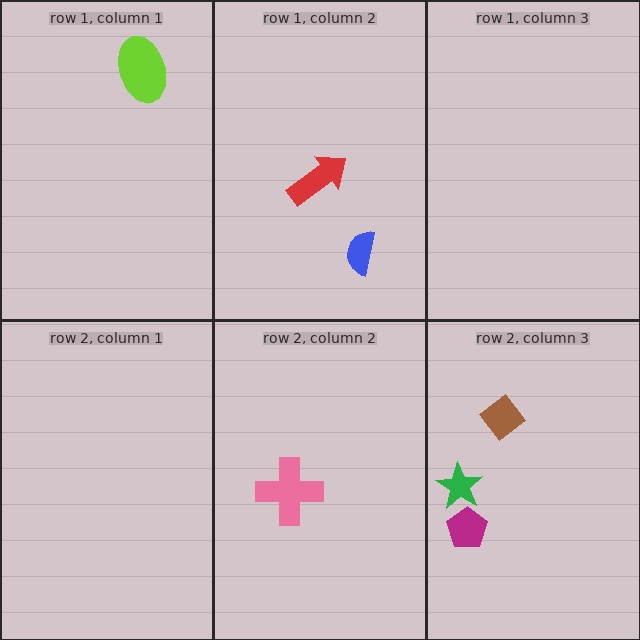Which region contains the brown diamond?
The row 2, column 3 region.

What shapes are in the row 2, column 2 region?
The pink cross.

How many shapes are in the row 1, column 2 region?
2.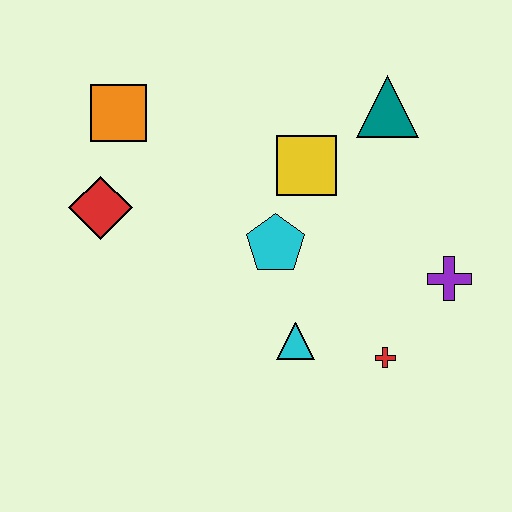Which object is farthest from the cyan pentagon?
The orange square is farthest from the cyan pentagon.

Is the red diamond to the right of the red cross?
No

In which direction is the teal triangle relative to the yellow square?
The teal triangle is to the right of the yellow square.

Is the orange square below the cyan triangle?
No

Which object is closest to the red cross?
The cyan triangle is closest to the red cross.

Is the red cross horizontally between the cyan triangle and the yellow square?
No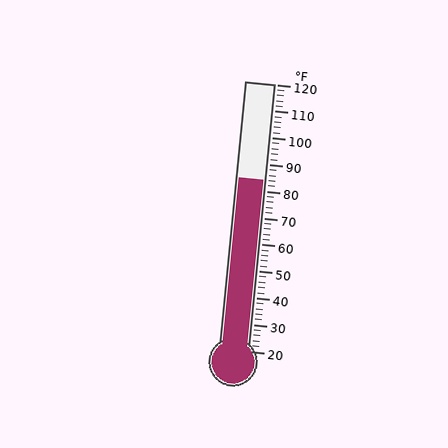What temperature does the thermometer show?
The thermometer shows approximately 84°F.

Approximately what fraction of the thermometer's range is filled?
The thermometer is filled to approximately 65% of its range.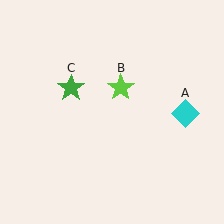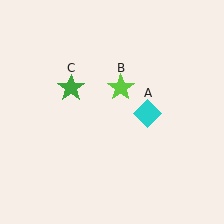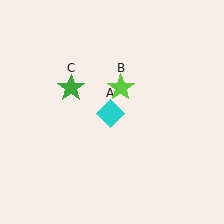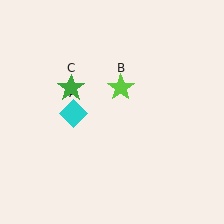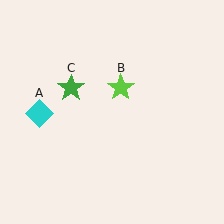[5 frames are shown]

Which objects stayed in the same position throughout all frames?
Lime star (object B) and green star (object C) remained stationary.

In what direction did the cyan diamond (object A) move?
The cyan diamond (object A) moved left.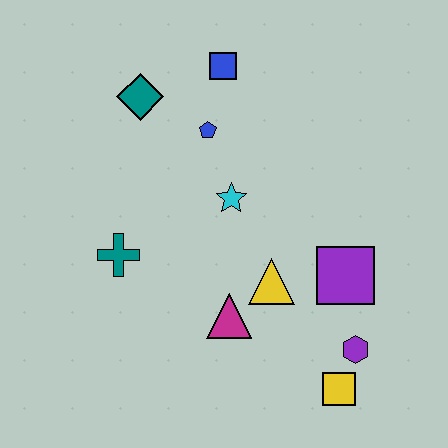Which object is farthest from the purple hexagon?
The teal diamond is farthest from the purple hexagon.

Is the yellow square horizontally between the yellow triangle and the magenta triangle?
No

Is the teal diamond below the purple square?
No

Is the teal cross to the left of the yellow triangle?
Yes